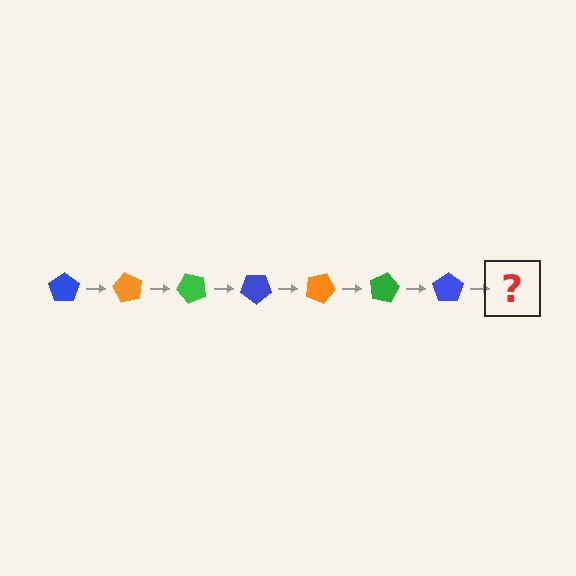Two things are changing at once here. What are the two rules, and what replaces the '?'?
The two rules are that it rotates 60 degrees each step and the color cycles through blue, orange, and green. The '?' should be an orange pentagon, rotated 420 degrees from the start.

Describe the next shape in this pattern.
It should be an orange pentagon, rotated 420 degrees from the start.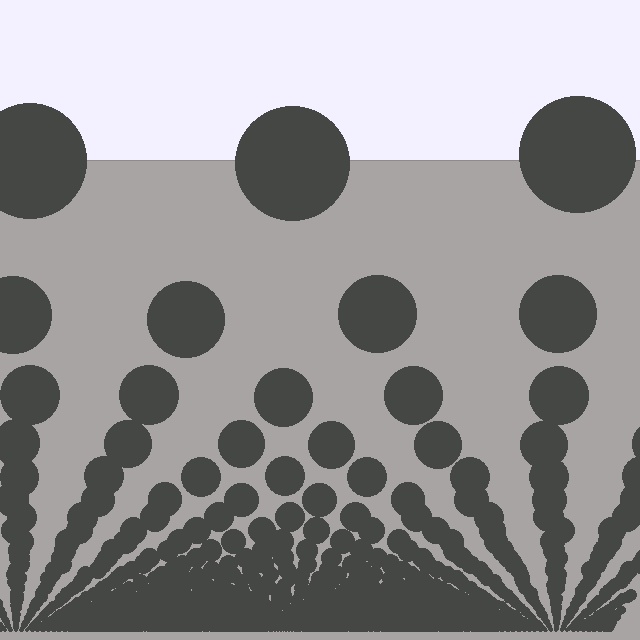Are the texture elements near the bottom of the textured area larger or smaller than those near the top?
Smaller. The gradient is inverted — elements near the bottom are smaller and denser.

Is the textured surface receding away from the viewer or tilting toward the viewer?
The surface appears to tilt toward the viewer. Texture elements get larger and sparser toward the top.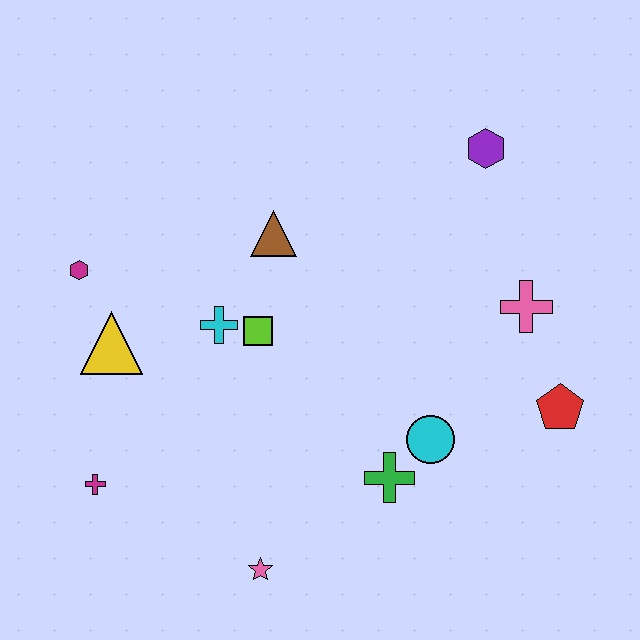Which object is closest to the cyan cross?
The lime square is closest to the cyan cross.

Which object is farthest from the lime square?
The red pentagon is farthest from the lime square.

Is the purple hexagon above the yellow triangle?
Yes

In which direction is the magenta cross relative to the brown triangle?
The magenta cross is below the brown triangle.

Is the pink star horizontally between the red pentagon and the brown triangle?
No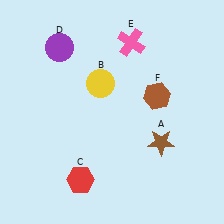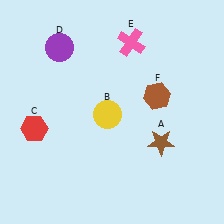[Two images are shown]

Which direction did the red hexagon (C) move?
The red hexagon (C) moved up.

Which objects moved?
The objects that moved are: the yellow circle (B), the red hexagon (C).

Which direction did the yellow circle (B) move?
The yellow circle (B) moved down.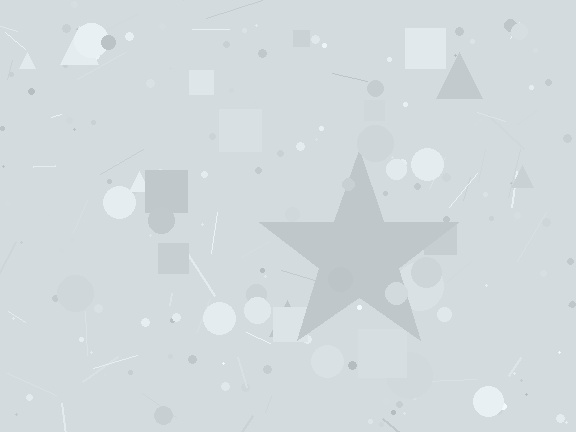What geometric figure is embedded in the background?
A star is embedded in the background.